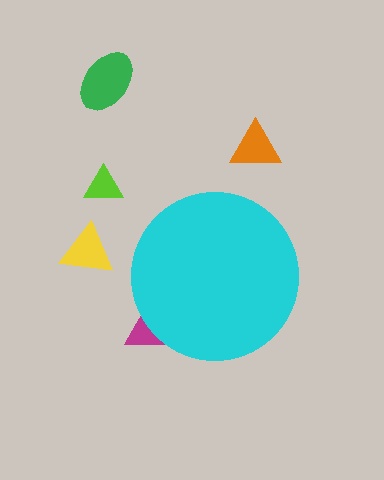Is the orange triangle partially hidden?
No, the orange triangle is fully visible.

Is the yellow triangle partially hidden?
No, the yellow triangle is fully visible.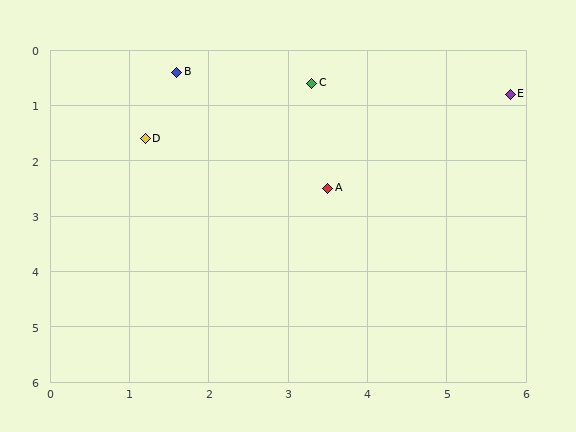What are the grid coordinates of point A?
Point A is at approximately (3.5, 2.5).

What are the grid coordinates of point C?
Point C is at approximately (3.3, 0.6).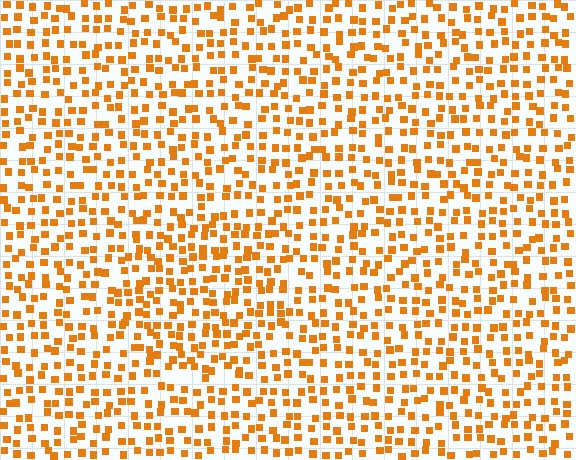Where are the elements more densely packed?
The elements are more densely packed inside the circle boundary.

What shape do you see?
I see a circle.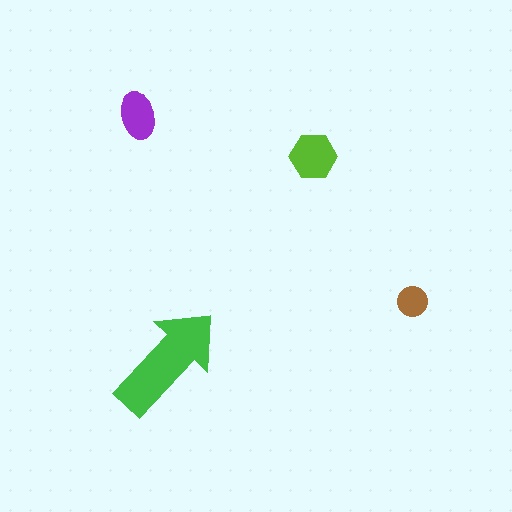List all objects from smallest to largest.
The brown circle, the purple ellipse, the lime hexagon, the green arrow.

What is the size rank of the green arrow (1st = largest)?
1st.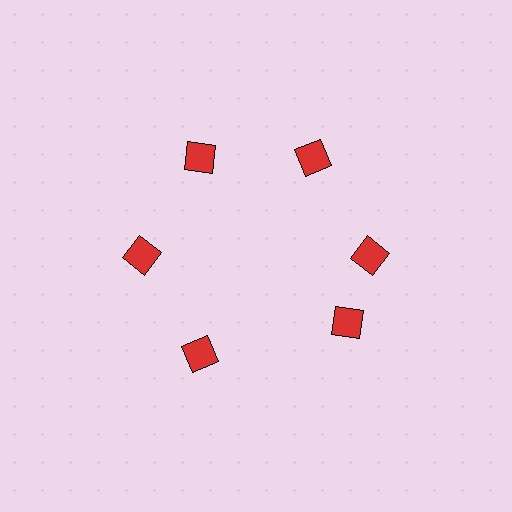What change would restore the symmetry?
The symmetry would be restored by rotating it back into even spacing with its neighbors so that all 6 diamonds sit at equal angles and equal distance from the center.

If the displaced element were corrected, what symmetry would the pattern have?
It would have 6-fold rotational symmetry — the pattern would map onto itself every 60 degrees.